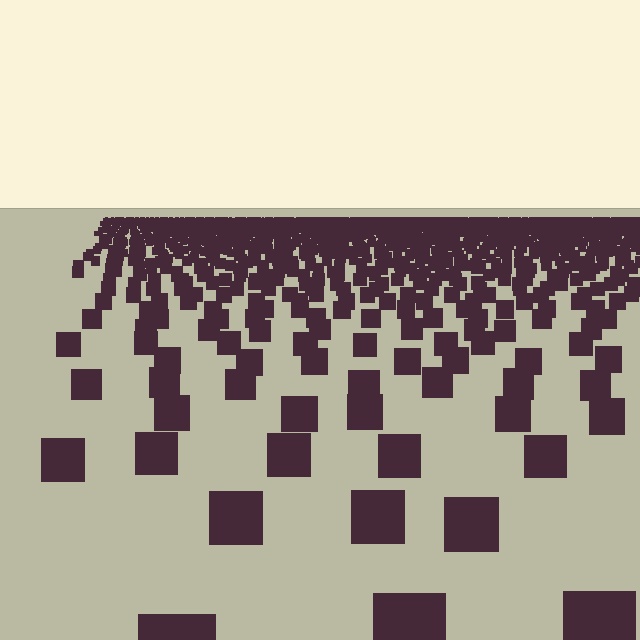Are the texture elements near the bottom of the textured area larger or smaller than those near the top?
Larger. Near the bottom, elements are closer to the viewer and appear at a bigger on-screen size.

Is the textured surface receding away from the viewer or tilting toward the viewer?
The surface is receding away from the viewer. Texture elements get smaller and denser toward the top.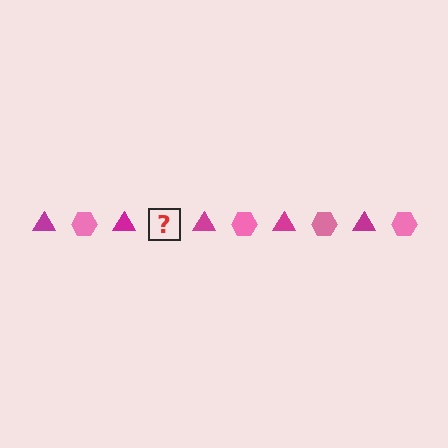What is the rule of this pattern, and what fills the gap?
The rule is that the pattern alternates between magenta triangle and pink hexagon. The gap should be filled with a pink hexagon.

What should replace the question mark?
The question mark should be replaced with a pink hexagon.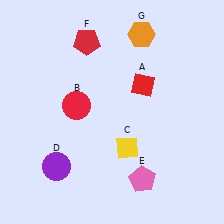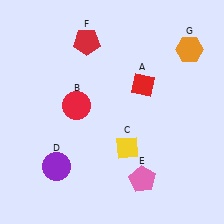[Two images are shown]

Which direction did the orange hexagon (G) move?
The orange hexagon (G) moved right.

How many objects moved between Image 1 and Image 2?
1 object moved between the two images.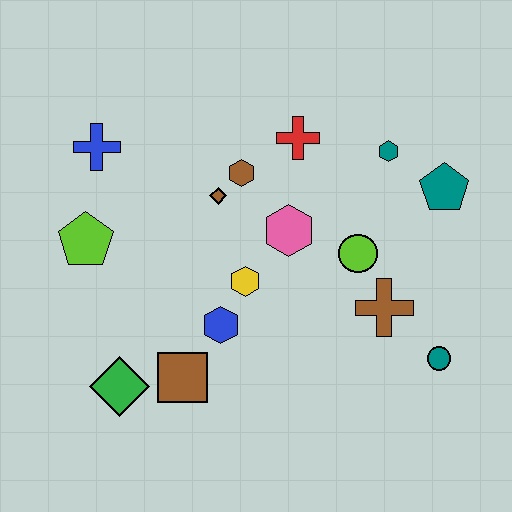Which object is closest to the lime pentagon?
The blue cross is closest to the lime pentagon.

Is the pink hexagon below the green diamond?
No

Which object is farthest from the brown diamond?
The teal circle is farthest from the brown diamond.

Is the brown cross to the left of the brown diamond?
No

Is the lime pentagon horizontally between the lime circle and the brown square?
No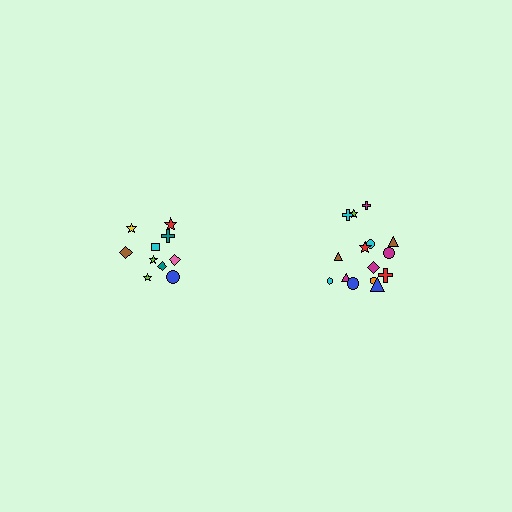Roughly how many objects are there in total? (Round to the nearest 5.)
Roughly 25 objects in total.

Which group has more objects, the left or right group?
The right group.